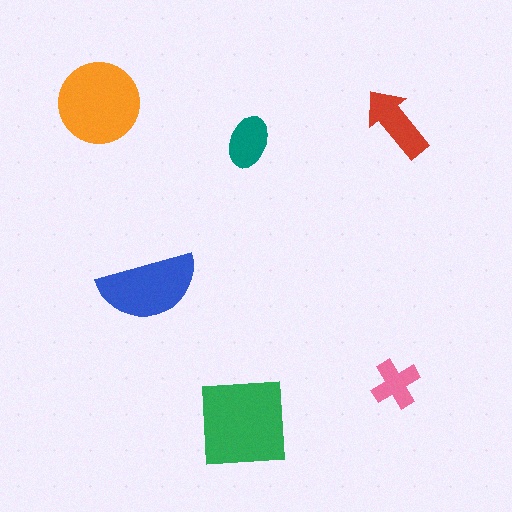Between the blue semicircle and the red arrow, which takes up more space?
The blue semicircle.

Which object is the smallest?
The pink cross.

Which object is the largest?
The green square.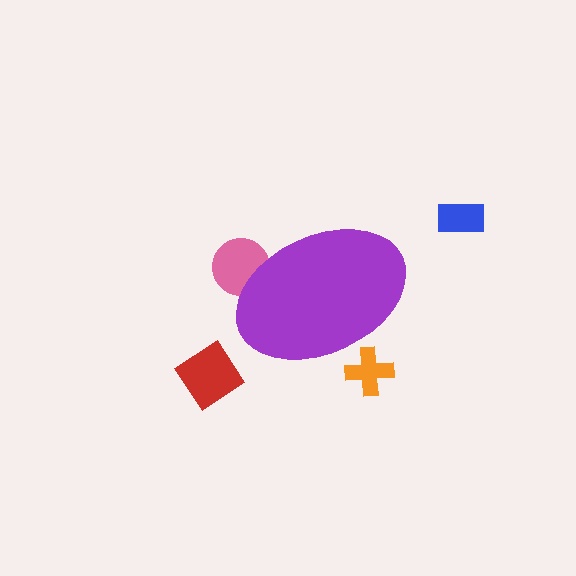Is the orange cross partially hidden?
Yes, the orange cross is partially hidden behind the purple ellipse.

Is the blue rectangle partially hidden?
No, the blue rectangle is fully visible.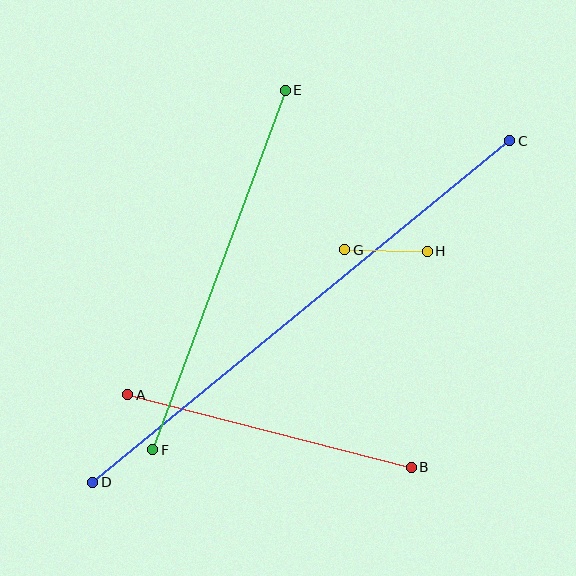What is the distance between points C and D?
The distance is approximately 539 pixels.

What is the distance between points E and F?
The distance is approximately 383 pixels.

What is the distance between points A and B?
The distance is approximately 293 pixels.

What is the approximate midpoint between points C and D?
The midpoint is at approximately (301, 311) pixels.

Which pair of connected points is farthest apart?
Points C and D are farthest apart.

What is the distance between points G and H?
The distance is approximately 83 pixels.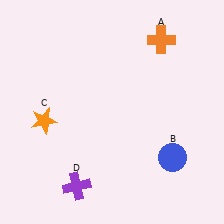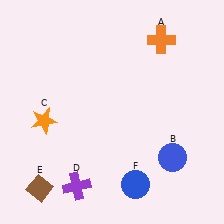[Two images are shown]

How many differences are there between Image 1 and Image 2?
There are 2 differences between the two images.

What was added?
A brown diamond (E), a blue circle (F) were added in Image 2.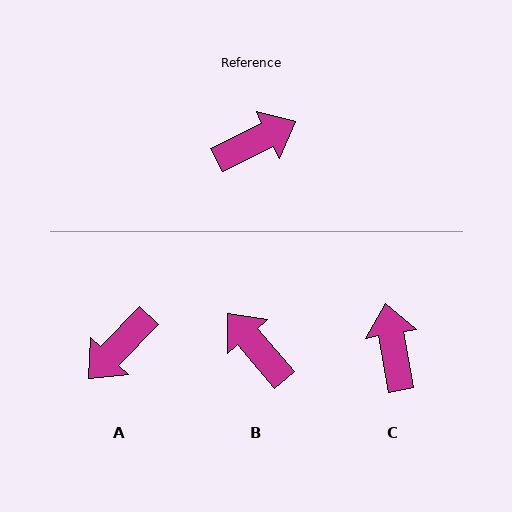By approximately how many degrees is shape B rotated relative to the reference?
Approximately 103 degrees counter-clockwise.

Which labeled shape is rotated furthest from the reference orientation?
A, about 161 degrees away.